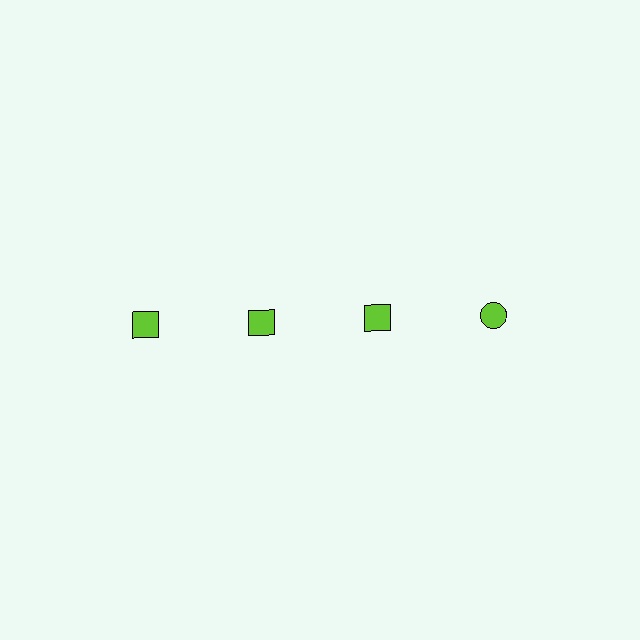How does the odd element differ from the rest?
It has a different shape: circle instead of square.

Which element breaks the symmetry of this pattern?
The lime circle in the top row, second from right column breaks the symmetry. All other shapes are lime squares.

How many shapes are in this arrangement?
There are 4 shapes arranged in a grid pattern.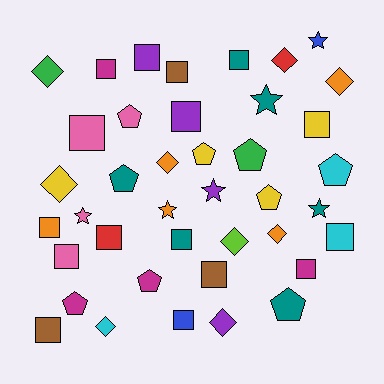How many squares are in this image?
There are 16 squares.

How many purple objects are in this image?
There are 4 purple objects.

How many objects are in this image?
There are 40 objects.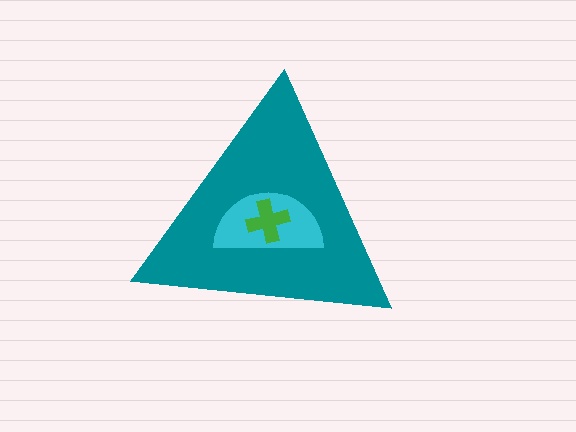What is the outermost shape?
The teal triangle.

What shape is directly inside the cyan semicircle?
The green cross.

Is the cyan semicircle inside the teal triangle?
Yes.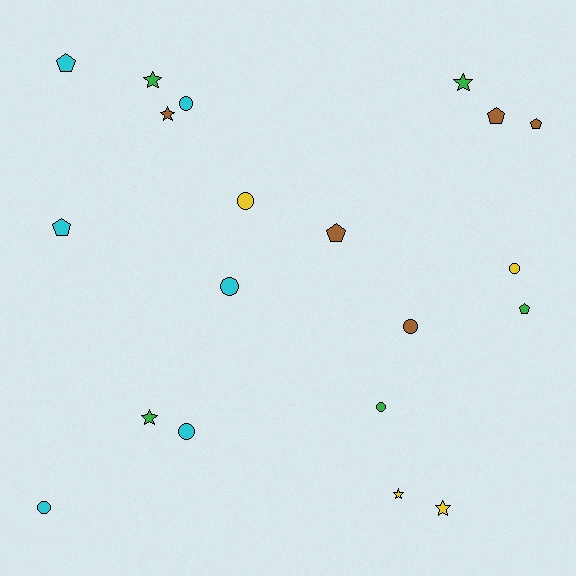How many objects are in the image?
There are 20 objects.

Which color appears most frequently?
Cyan, with 6 objects.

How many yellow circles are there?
There are 2 yellow circles.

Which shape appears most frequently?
Circle, with 8 objects.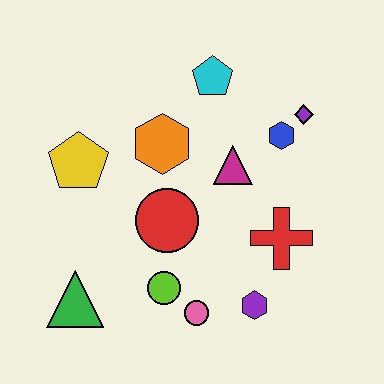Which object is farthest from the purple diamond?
The green triangle is farthest from the purple diamond.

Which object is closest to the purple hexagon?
The pink circle is closest to the purple hexagon.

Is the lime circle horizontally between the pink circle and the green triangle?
Yes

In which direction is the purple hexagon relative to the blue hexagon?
The purple hexagon is below the blue hexagon.